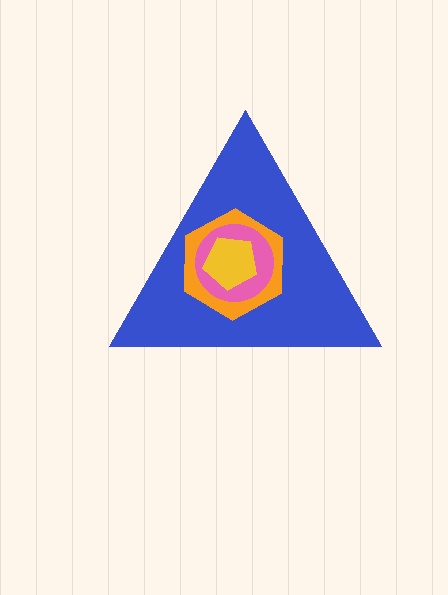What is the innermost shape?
The yellow pentagon.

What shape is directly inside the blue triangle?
The orange hexagon.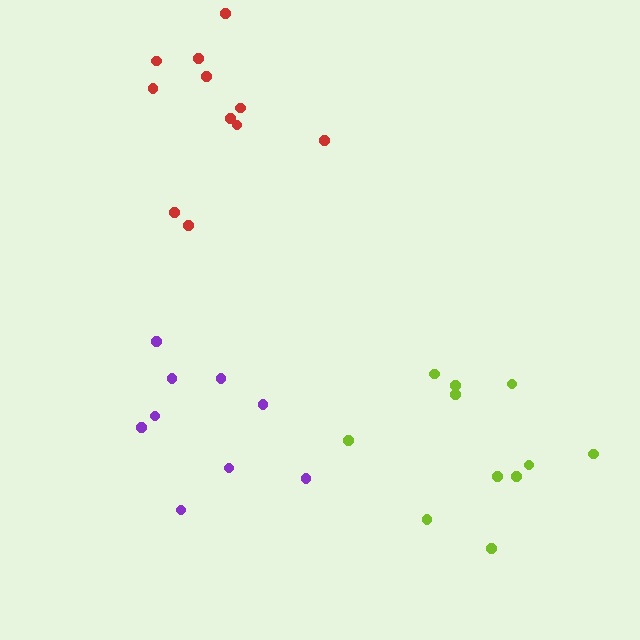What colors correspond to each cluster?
The clusters are colored: red, purple, lime.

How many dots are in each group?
Group 1: 11 dots, Group 2: 9 dots, Group 3: 11 dots (31 total).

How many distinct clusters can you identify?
There are 3 distinct clusters.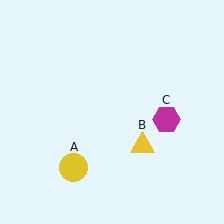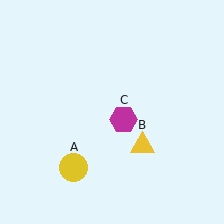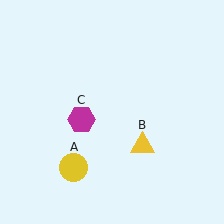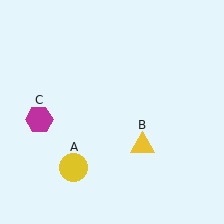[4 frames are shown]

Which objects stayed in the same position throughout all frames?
Yellow circle (object A) and yellow triangle (object B) remained stationary.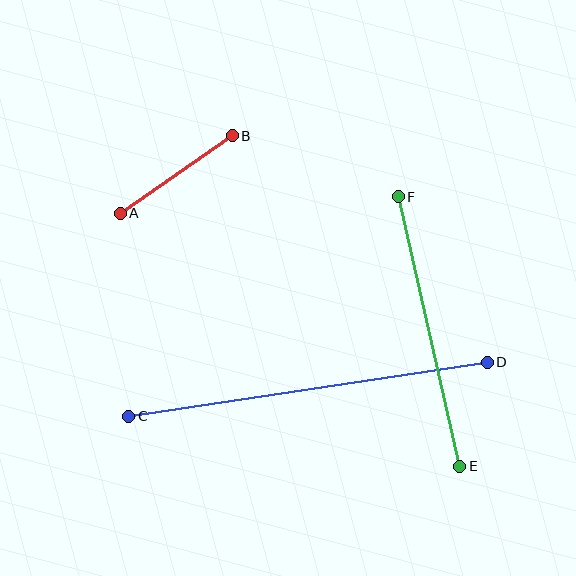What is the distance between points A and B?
The distance is approximately 136 pixels.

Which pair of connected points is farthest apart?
Points C and D are farthest apart.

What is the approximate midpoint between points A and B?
The midpoint is at approximately (176, 175) pixels.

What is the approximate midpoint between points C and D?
The midpoint is at approximately (308, 389) pixels.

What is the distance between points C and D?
The distance is approximately 363 pixels.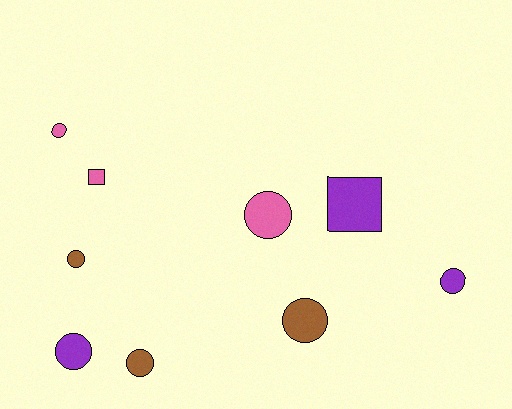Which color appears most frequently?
Purple, with 3 objects.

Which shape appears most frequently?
Circle, with 7 objects.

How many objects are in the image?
There are 9 objects.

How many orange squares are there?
There are no orange squares.